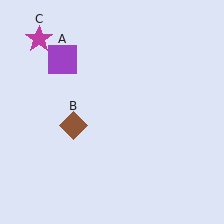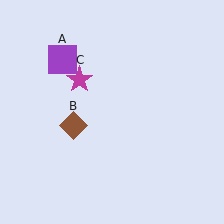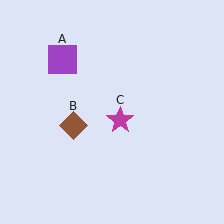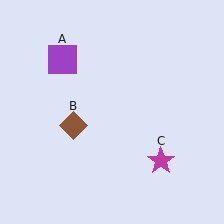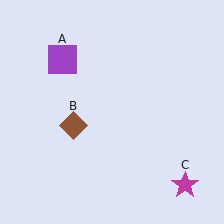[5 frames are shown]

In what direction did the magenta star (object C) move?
The magenta star (object C) moved down and to the right.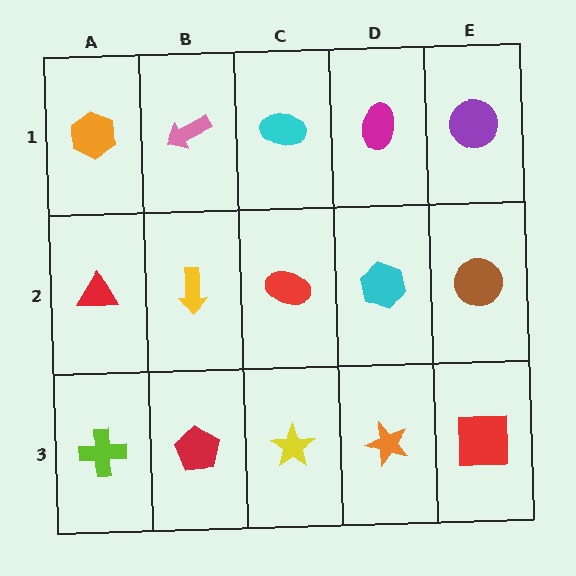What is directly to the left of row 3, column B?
A lime cross.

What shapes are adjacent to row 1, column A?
A red triangle (row 2, column A), a pink arrow (row 1, column B).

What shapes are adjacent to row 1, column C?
A red ellipse (row 2, column C), a pink arrow (row 1, column B), a magenta ellipse (row 1, column D).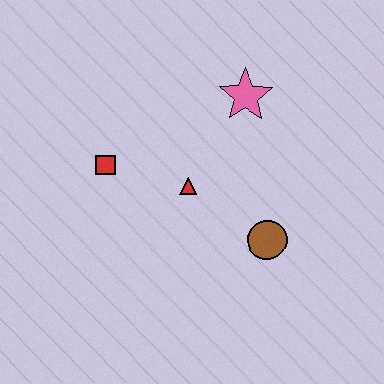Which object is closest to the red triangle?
The red square is closest to the red triangle.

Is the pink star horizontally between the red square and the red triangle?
No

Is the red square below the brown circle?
No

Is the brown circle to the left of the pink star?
No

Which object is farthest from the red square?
The brown circle is farthest from the red square.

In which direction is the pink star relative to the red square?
The pink star is to the right of the red square.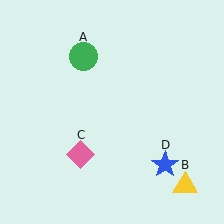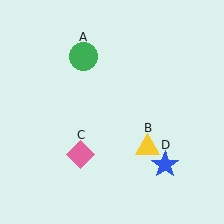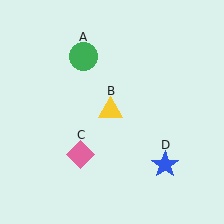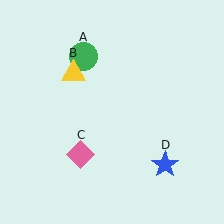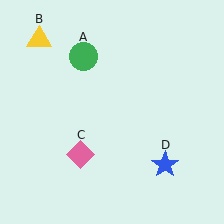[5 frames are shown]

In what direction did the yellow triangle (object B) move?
The yellow triangle (object B) moved up and to the left.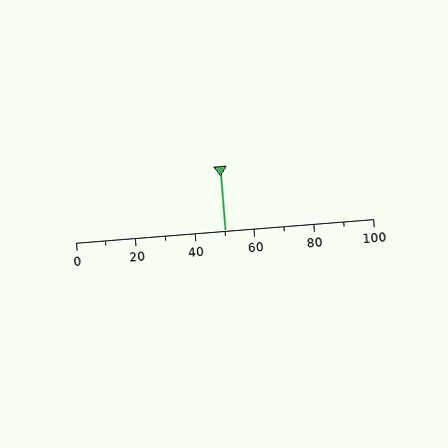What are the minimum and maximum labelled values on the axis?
The axis runs from 0 to 100.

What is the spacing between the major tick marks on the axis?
The major ticks are spaced 20 apart.